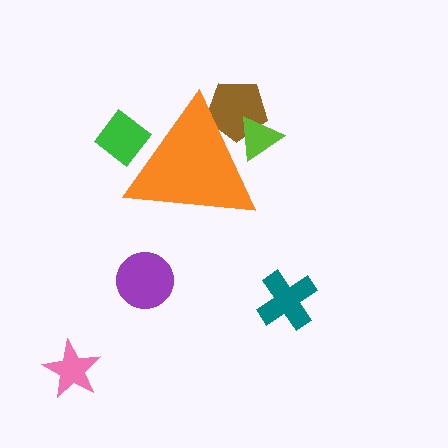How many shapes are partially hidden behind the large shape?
3 shapes are partially hidden.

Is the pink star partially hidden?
No, the pink star is fully visible.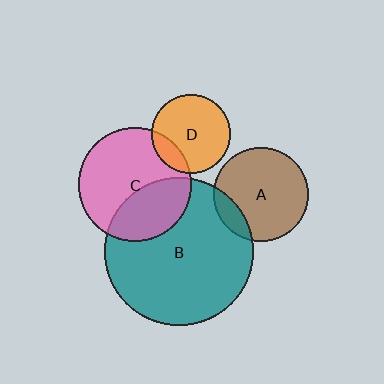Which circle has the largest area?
Circle B (teal).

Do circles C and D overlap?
Yes.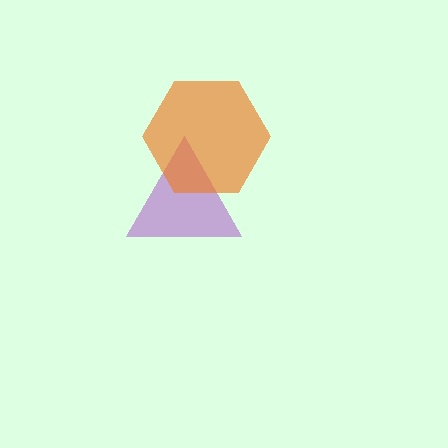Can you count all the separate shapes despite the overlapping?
Yes, there are 2 separate shapes.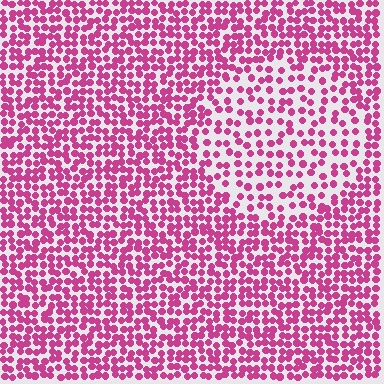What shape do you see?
I see a circle.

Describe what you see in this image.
The image contains small magenta elements arranged at two different densities. A circle-shaped region is visible where the elements are less densely packed than the surrounding area.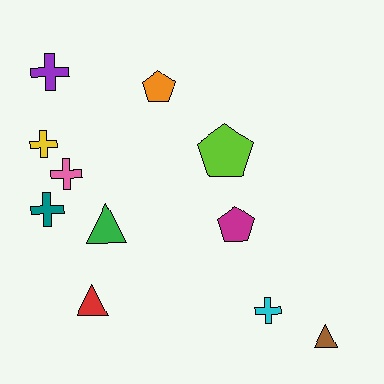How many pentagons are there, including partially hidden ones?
There are 3 pentagons.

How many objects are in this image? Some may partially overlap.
There are 11 objects.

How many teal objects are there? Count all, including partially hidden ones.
There is 1 teal object.